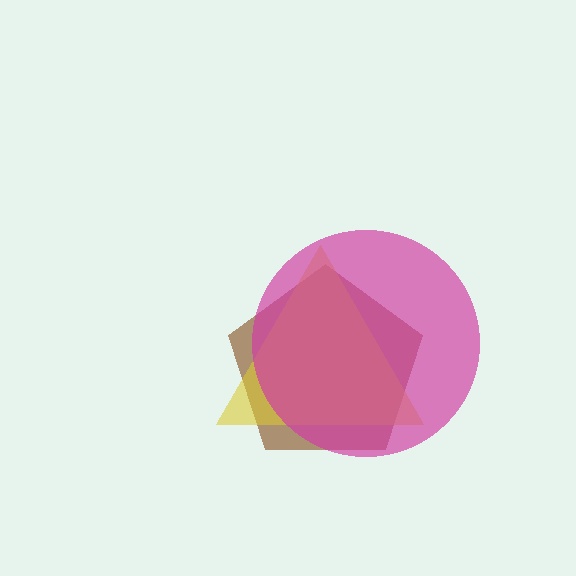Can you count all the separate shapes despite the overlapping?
Yes, there are 3 separate shapes.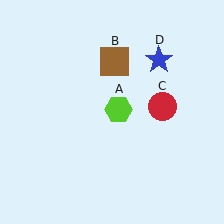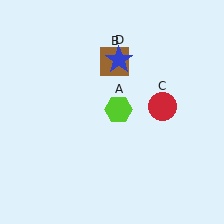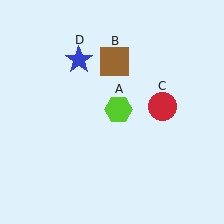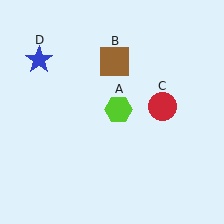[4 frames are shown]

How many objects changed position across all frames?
1 object changed position: blue star (object D).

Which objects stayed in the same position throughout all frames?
Lime hexagon (object A) and brown square (object B) and red circle (object C) remained stationary.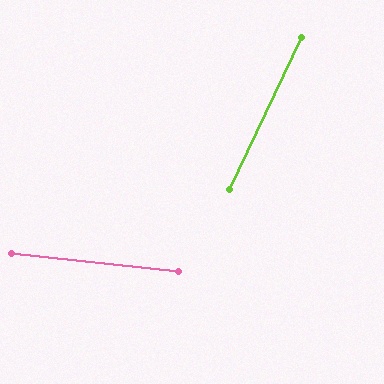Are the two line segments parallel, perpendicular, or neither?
Neither parallel nor perpendicular — they differ by about 71°.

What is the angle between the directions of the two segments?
Approximately 71 degrees.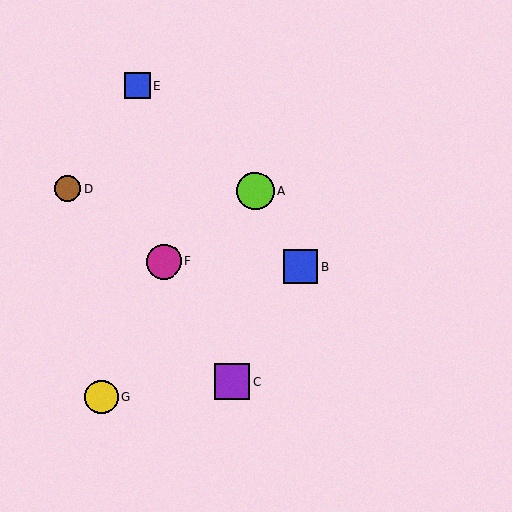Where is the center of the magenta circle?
The center of the magenta circle is at (164, 262).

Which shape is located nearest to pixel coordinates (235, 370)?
The purple square (labeled C) at (232, 382) is nearest to that location.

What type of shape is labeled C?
Shape C is a purple square.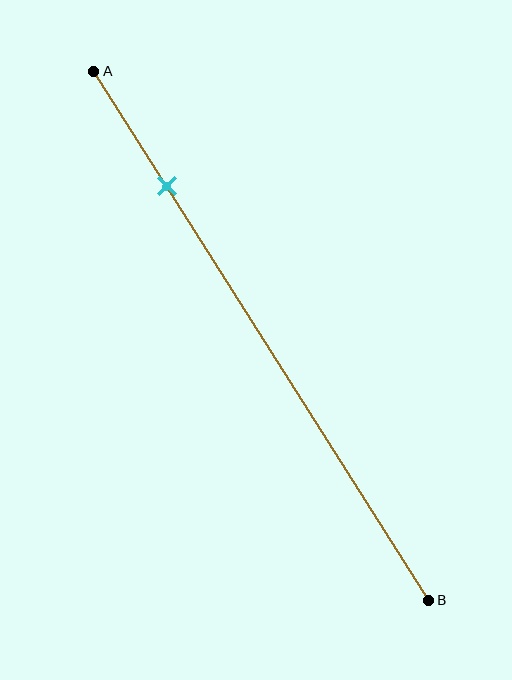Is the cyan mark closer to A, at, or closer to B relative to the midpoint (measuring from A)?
The cyan mark is closer to point A than the midpoint of segment AB.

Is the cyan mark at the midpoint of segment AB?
No, the mark is at about 20% from A, not at the 50% midpoint.